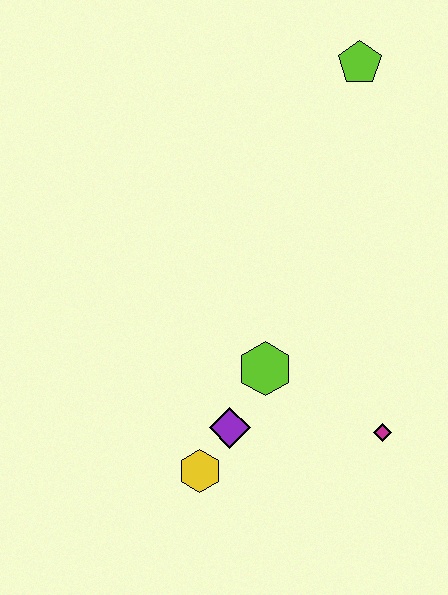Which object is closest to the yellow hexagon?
The purple diamond is closest to the yellow hexagon.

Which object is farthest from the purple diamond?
The lime pentagon is farthest from the purple diamond.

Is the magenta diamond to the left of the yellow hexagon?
No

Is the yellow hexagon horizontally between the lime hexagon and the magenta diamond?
No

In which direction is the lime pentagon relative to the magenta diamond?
The lime pentagon is above the magenta diamond.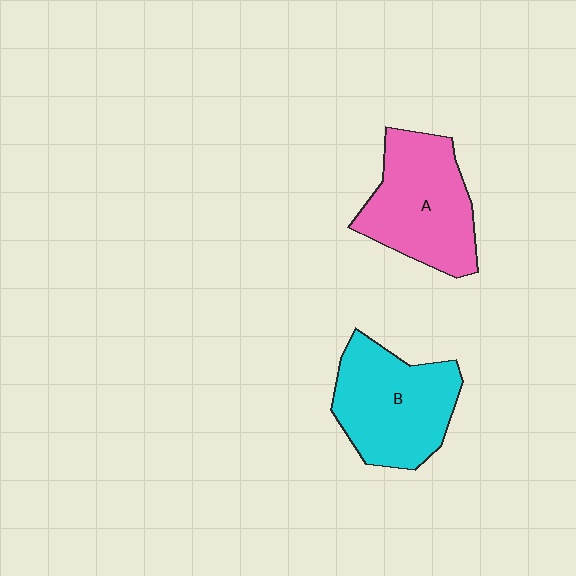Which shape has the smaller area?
Shape A (pink).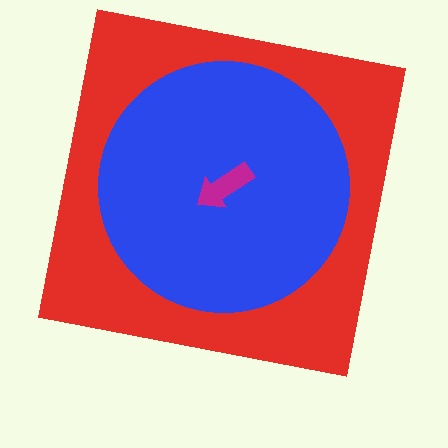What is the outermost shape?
The red square.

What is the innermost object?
The magenta arrow.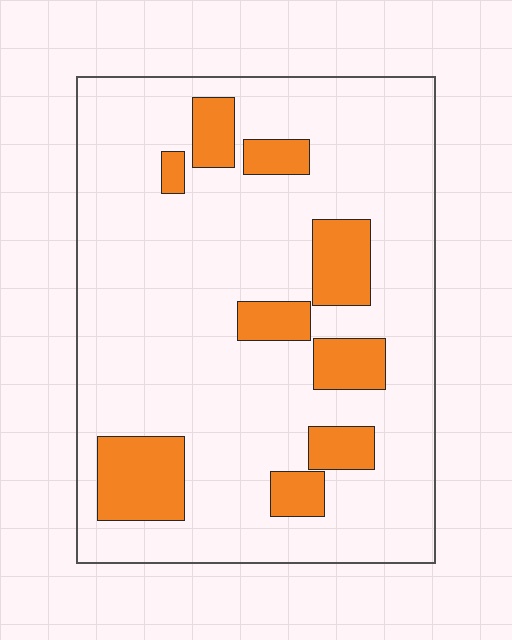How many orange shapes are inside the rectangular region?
9.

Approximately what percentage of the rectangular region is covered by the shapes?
Approximately 20%.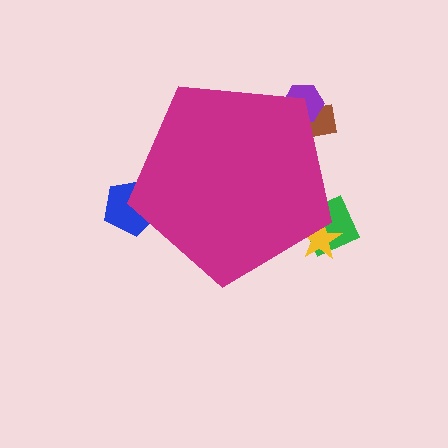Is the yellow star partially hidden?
Yes, the yellow star is partially hidden behind the magenta pentagon.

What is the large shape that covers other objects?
A magenta pentagon.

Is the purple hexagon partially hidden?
Yes, the purple hexagon is partially hidden behind the magenta pentagon.